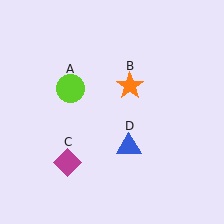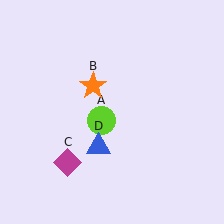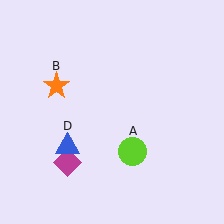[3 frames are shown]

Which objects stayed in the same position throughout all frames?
Magenta diamond (object C) remained stationary.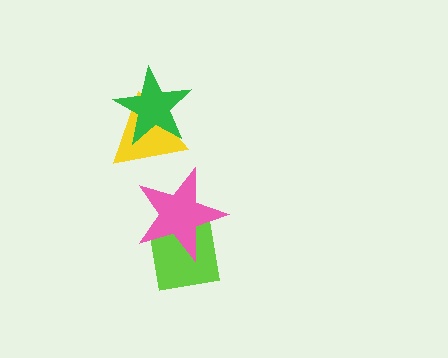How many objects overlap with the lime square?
1 object overlaps with the lime square.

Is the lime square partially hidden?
Yes, it is partially covered by another shape.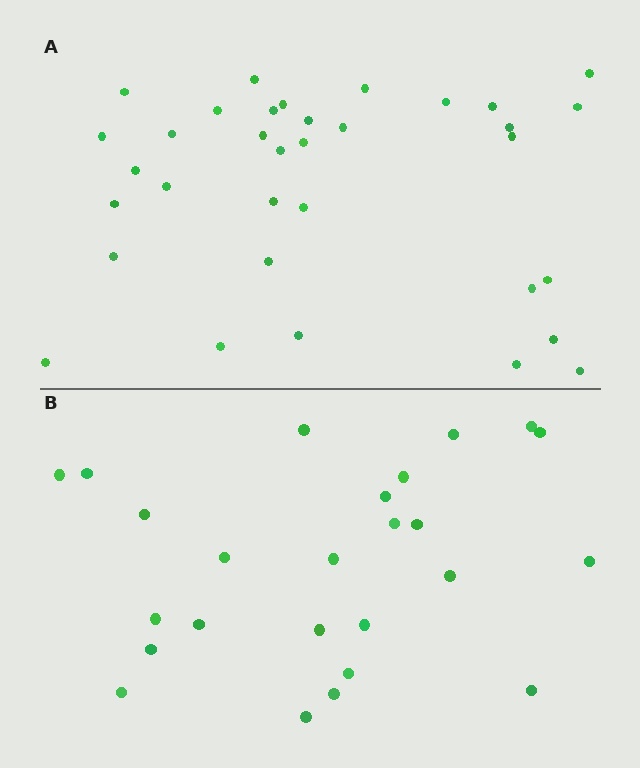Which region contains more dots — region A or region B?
Region A (the top region) has more dots.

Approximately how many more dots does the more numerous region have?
Region A has roughly 8 or so more dots than region B.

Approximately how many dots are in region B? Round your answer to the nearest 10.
About 20 dots. (The exact count is 25, which rounds to 20.)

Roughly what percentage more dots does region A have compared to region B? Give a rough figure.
About 35% more.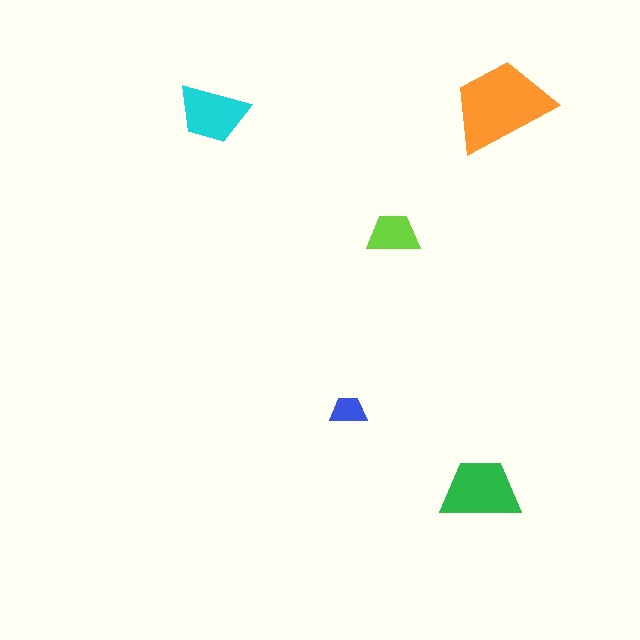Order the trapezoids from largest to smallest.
the orange one, the green one, the cyan one, the lime one, the blue one.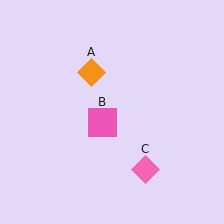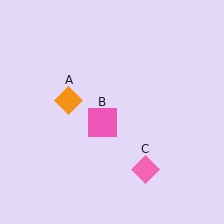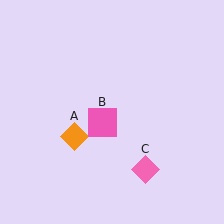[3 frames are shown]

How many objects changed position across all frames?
1 object changed position: orange diamond (object A).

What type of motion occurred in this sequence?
The orange diamond (object A) rotated counterclockwise around the center of the scene.